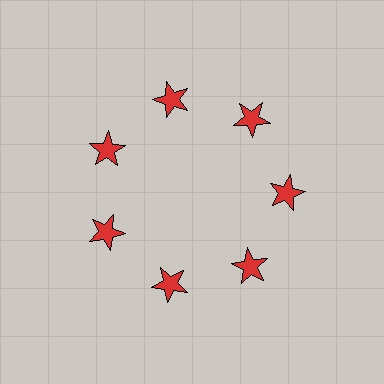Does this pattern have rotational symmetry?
Yes, this pattern has 7-fold rotational symmetry. It looks the same after rotating 51 degrees around the center.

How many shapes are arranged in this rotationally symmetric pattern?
There are 7 shapes, arranged in 7 groups of 1.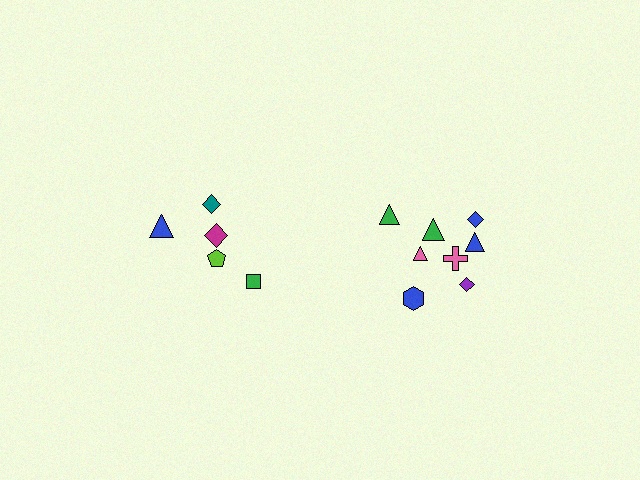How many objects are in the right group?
There are 8 objects.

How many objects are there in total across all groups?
There are 14 objects.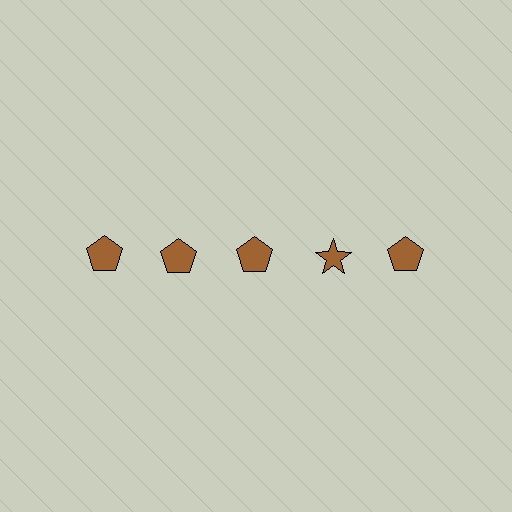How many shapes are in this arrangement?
There are 5 shapes arranged in a grid pattern.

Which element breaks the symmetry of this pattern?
The brown star in the top row, second from right column breaks the symmetry. All other shapes are brown pentagons.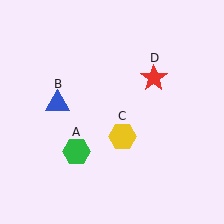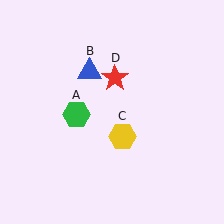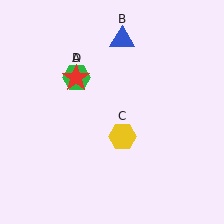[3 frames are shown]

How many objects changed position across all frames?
3 objects changed position: green hexagon (object A), blue triangle (object B), red star (object D).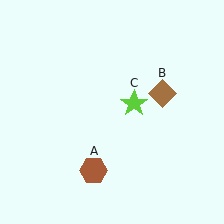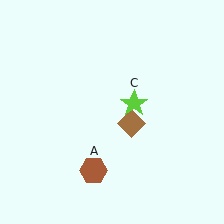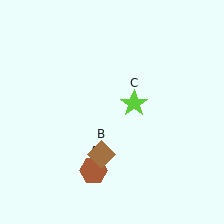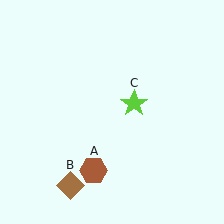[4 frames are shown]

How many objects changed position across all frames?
1 object changed position: brown diamond (object B).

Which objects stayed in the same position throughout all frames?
Brown hexagon (object A) and lime star (object C) remained stationary.